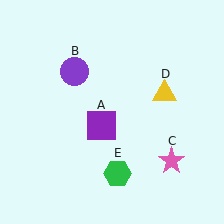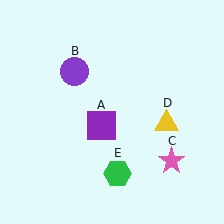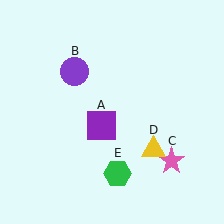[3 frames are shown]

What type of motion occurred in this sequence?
The yellow triangle (object D) rotated clockwise around the center of the scene.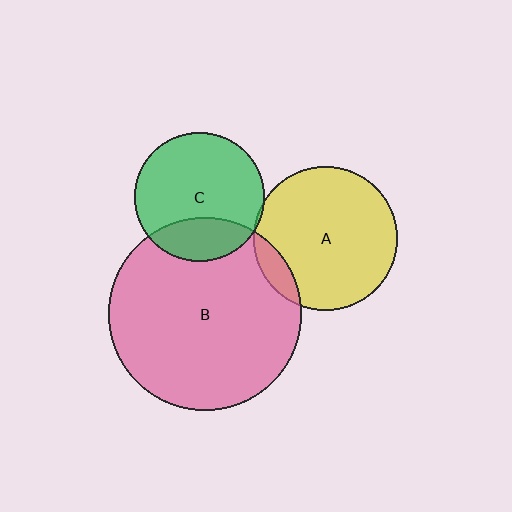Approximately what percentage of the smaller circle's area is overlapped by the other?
Approximately 5%.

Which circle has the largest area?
Circle B (pink).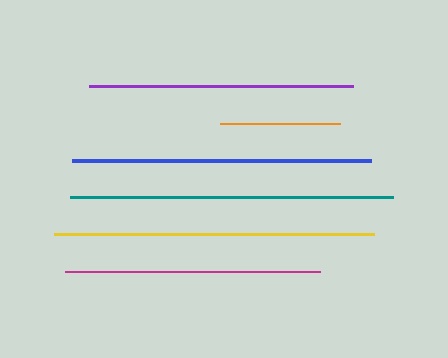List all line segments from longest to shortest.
From longest to shortest: teal, yellow, blue, purple, magenta, orange.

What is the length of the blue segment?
The blue segment is approximately 299 pixels long.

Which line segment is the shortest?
The orange line is the shortest at approximately 120 pixels.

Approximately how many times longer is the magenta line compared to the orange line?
The magenta line is approximately 2.1 times the length of the orange line.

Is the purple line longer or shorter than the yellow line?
The yellow line is longer than the purple line.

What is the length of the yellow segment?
The yellow segment is approximately 320 pixels long.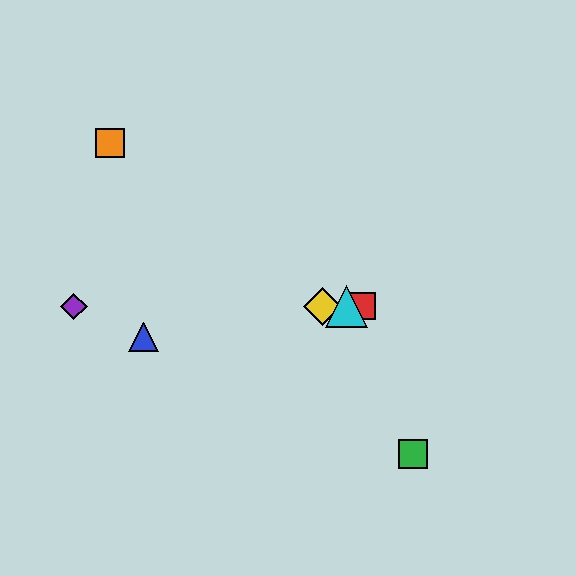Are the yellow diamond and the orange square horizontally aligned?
No, the yellow diamond is at y≈306 and the orange square is at y≈143.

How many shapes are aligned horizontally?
4 shapes (the red square, the yellow diamond, the purple diamond, the cyan triangle) are aligned horizontally.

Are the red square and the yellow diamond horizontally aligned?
Yes, both are at y≈306.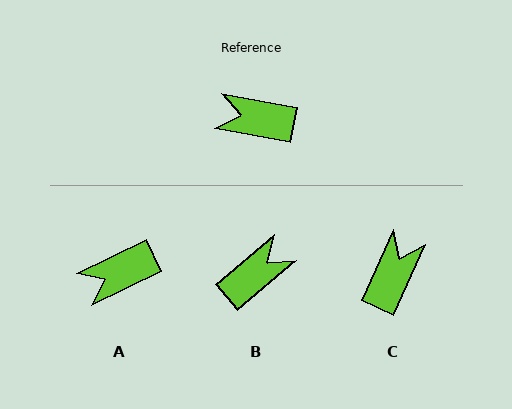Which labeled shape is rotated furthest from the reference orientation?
B, about 130 degrees away.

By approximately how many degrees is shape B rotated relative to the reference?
Approximately 130 degrees clockwise.